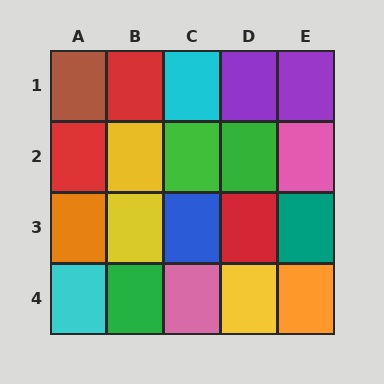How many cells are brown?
1 cell is brown.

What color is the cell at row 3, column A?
Orange.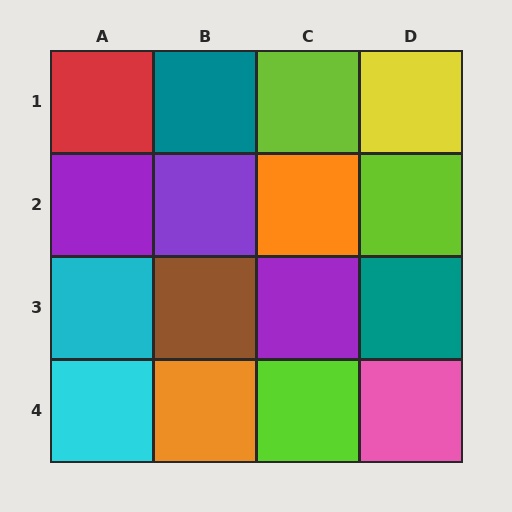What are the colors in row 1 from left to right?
Red, teal, lime, yellow.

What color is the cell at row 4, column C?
Lime.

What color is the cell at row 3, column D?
Teal.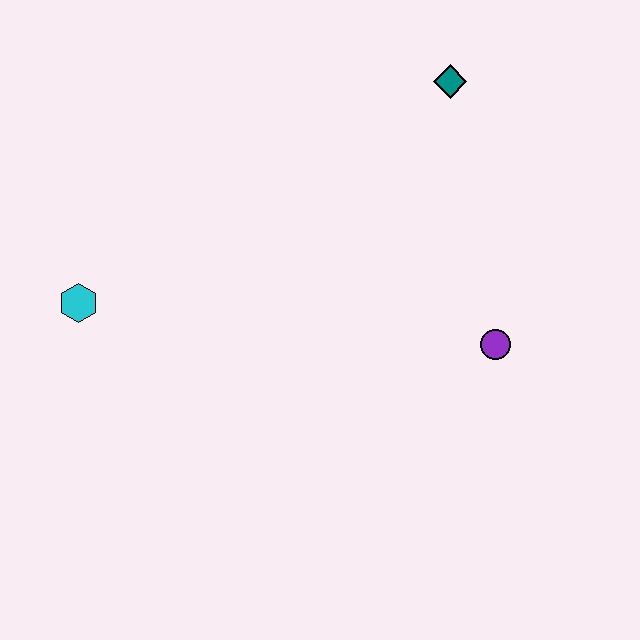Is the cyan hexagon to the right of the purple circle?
No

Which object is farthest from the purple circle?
The cyan hexagon is farthest from the purple circle.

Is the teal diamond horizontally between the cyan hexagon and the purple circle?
Yes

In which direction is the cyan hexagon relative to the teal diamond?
The cyan hexagon is to the left of the teal diamond.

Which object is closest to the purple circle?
The teal diamond is closest to the purple circle.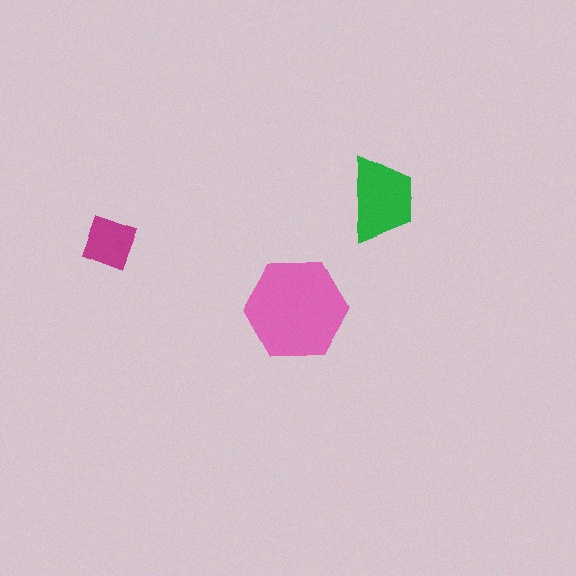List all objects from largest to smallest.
The pink hexagon, the green trapezoid, the magenta square.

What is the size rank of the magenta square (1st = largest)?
3rd.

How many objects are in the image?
There are 3 objects in the image.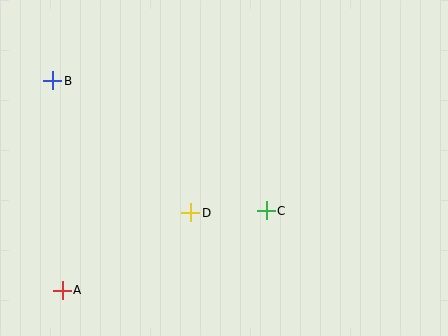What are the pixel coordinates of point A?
Point A is at (62, 290).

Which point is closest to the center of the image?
Point D at (191, 213) is closest to the center.